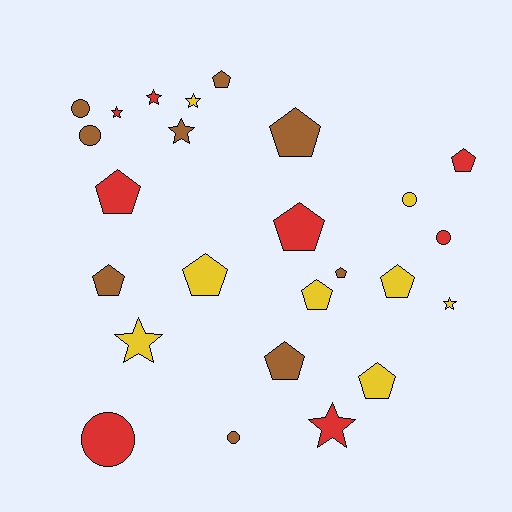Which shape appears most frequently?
Pentagon, with 12 objects.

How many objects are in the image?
There are 25 objects.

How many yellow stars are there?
There are 3 yellow stars.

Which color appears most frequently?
Brown, with 9 objects.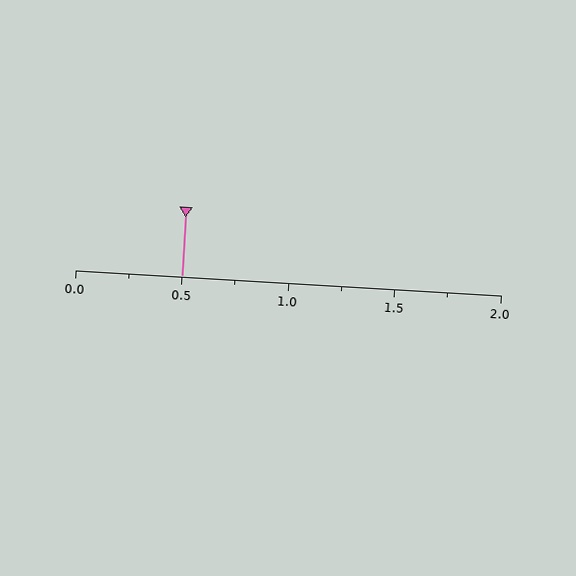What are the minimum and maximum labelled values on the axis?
The axis runs from 0.0 to 2.0.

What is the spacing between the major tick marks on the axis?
The major ticks are spaced 0.5 apart.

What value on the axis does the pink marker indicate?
The marker indicates approximately 0.5.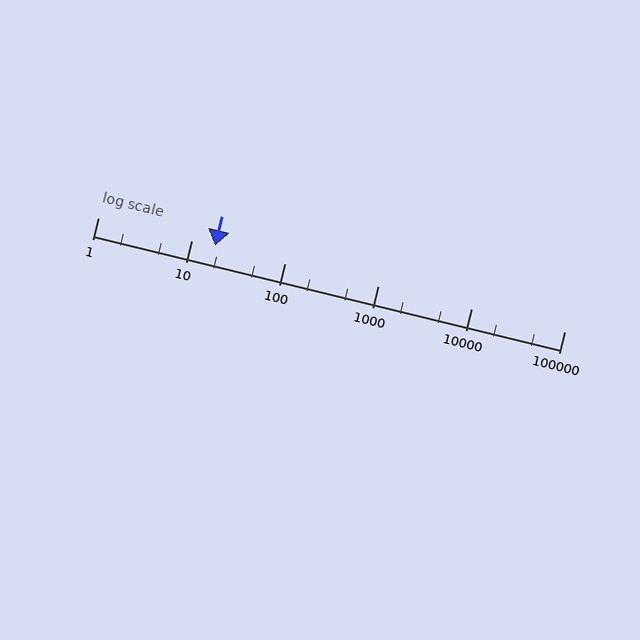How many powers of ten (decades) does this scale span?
The scale spans 5 decades, from 1 to 100000.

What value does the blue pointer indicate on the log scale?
The pointer indicates approximately 18.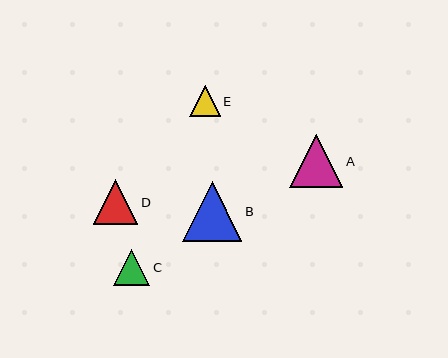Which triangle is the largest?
Triangle B is the largest with a size of approximately 60 pixels.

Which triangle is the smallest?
Triangle E is the smallest with a size of approximately 31 pixels.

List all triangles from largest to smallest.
From largest to smallest: B, A, D, C, E.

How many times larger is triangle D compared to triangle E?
Triangle D is approximately 1.4 times the size of triangle E.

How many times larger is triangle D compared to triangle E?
Triangle D is approximately 1.4 times the size of triangle E.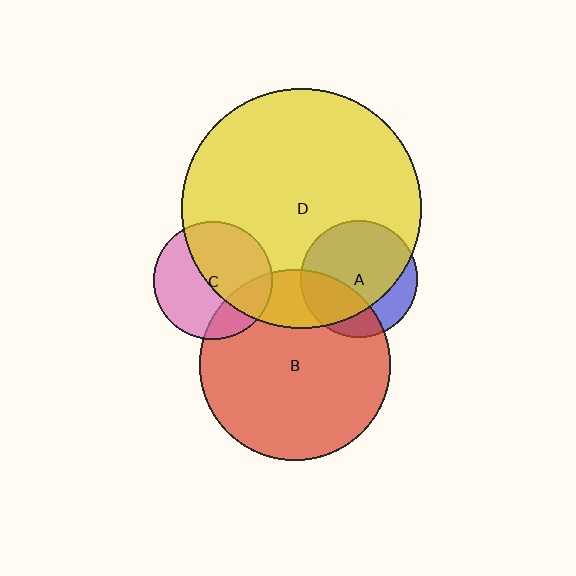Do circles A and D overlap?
Yes.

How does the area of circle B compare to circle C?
Approximately 2.6 times.